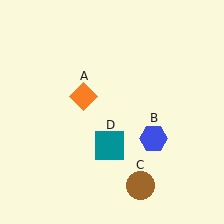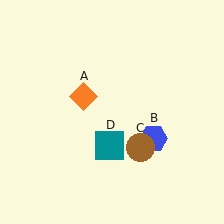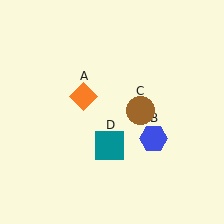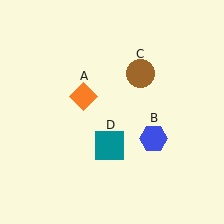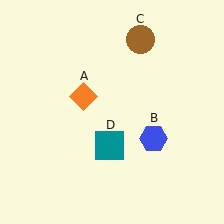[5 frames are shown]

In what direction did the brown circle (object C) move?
The brown circle (object C) moved up.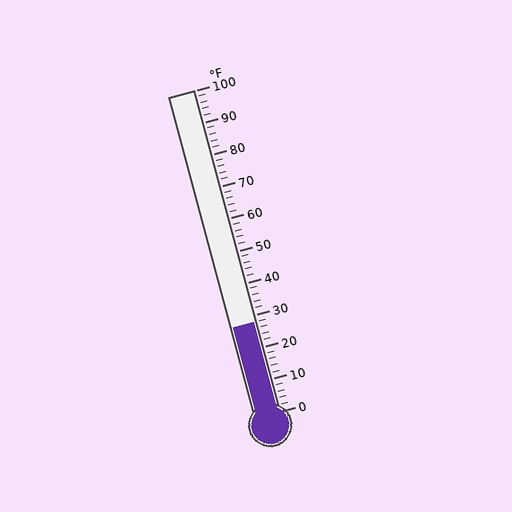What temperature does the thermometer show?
The thermometer shows approximately 28°F.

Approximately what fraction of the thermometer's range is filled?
The thermometer is filled to approximately 30% of its range.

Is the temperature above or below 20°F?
The temperature is above 20°F.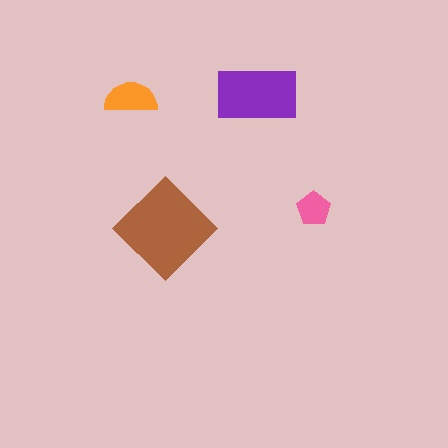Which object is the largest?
The brown diamond.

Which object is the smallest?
The pink pentagon.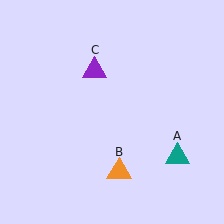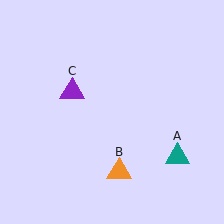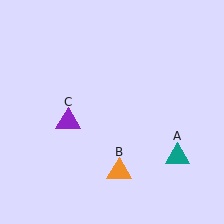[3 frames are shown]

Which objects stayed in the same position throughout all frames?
Teal triangle (object A) and orange triangle (object B) remained stationary.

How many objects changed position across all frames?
1 object changed position: purple triangle (object C).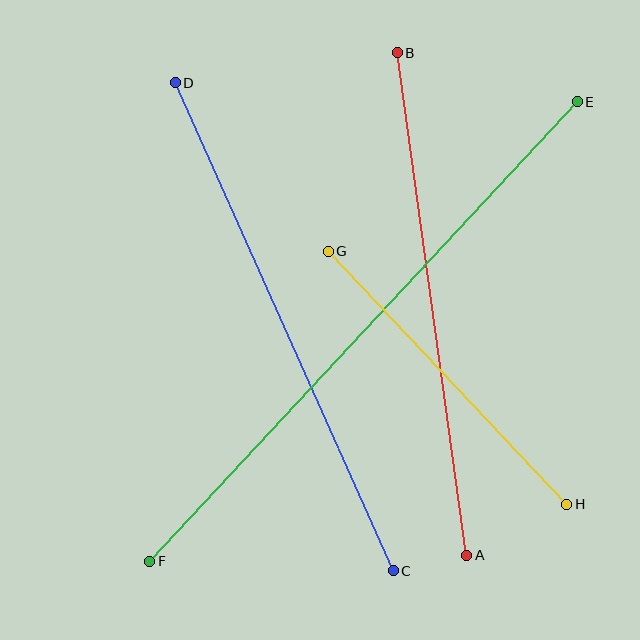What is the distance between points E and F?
The distance is approximately 628 pixels.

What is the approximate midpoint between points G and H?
The midpoint is at approximately (447, 378) pixels.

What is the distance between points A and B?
The distance is approximately 507 pixels.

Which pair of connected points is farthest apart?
Points E and F are farthest apart.